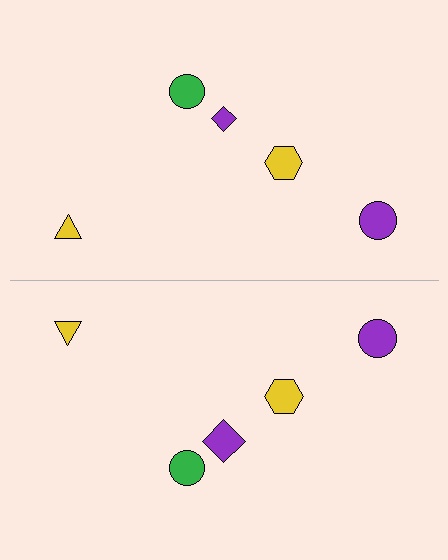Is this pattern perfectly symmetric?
No, the pattern is not perfectly symmetric. The purple diamond on the bottom side has a different size than its mirror counterpart.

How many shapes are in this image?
There are 10 shapes in this image.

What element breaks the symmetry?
The purple diamond on the bottom side has a different size than its mirror counterpart.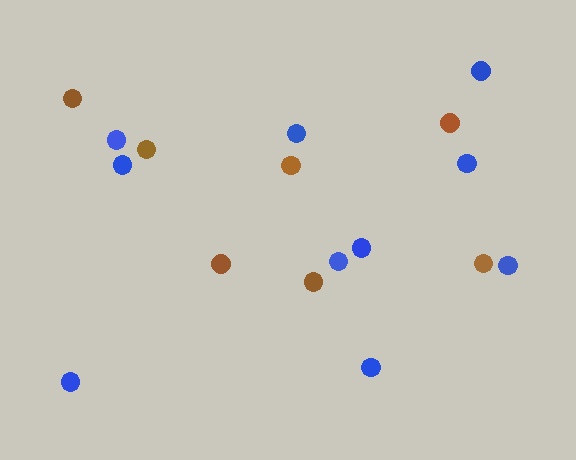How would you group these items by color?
There are 2 groups: one group of blue circles (10) and one group of brown circles (7).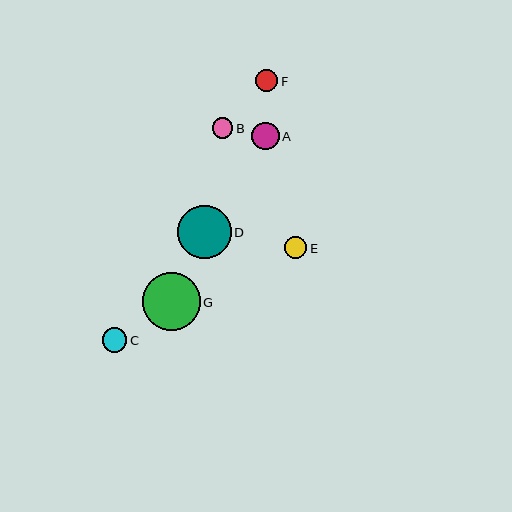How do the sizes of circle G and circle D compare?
Circle G and circle D are approximately the same size.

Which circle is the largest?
Circle G is the largest with a size of approximately 58 pixels.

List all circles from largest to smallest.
From largest to smallest: G, D, A, C, F, E, B.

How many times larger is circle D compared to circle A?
Circle D is approximately 1.9 times the size of circle A.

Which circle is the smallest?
Circle B is the smallest with a size of approximately 20 pixels.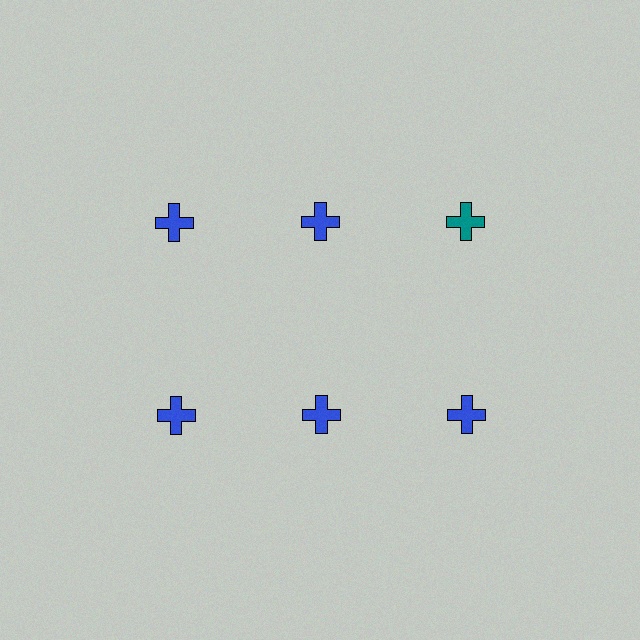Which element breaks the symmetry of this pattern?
The teal cross in the top row, center column breaks the symmetry. All other shapes are blue crosses.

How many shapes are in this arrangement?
There are 6 shapes arranged in a grid pattern.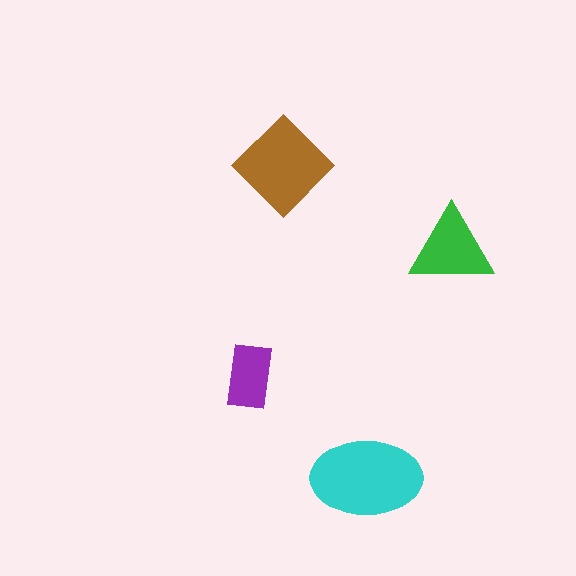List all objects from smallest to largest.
The purple rectangle, the green triangle, the brown diamond, the cyan ellipse.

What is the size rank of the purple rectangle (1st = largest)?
4th.